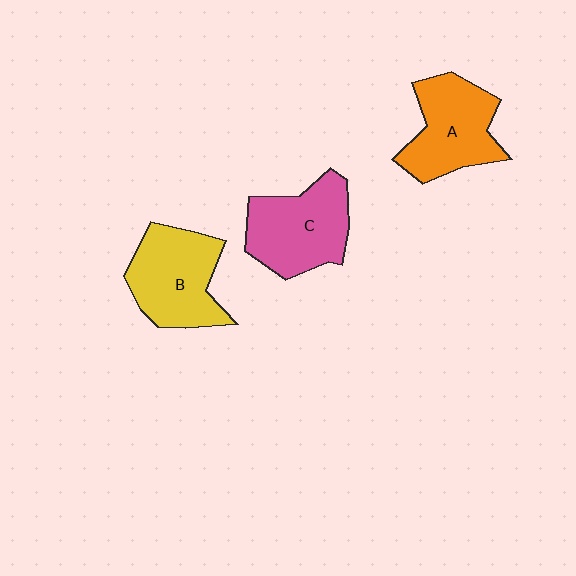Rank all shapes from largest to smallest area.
From largest to smallest: B (yellow), C (pink), A (orange).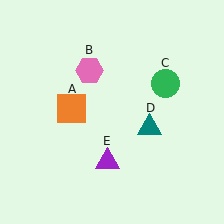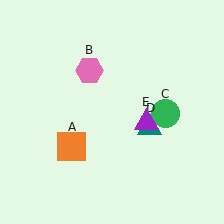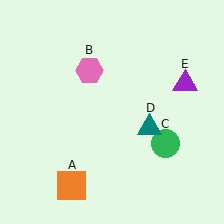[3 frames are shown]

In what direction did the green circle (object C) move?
The green circle (object C) moved down.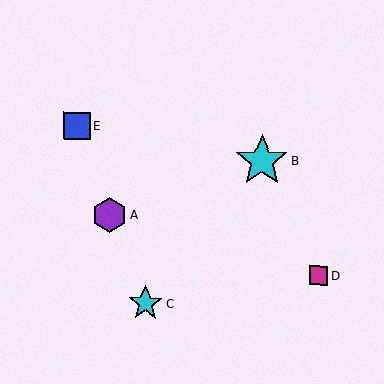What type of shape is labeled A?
Shape A is a purple hexagon.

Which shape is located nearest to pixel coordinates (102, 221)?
The purple hexagon (labeled A) at (109, 215) is nearest to that location.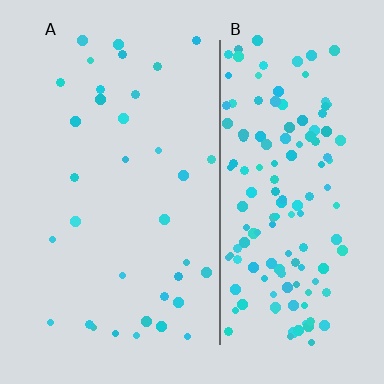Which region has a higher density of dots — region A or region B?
B (the right).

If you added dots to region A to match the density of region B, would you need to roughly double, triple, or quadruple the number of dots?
Approximately quadruple.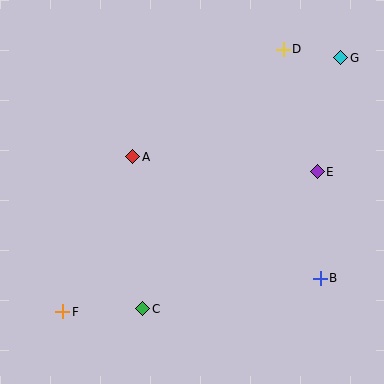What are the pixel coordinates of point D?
Point D is at (283, 49).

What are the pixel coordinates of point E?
Point E is at (317, 172).